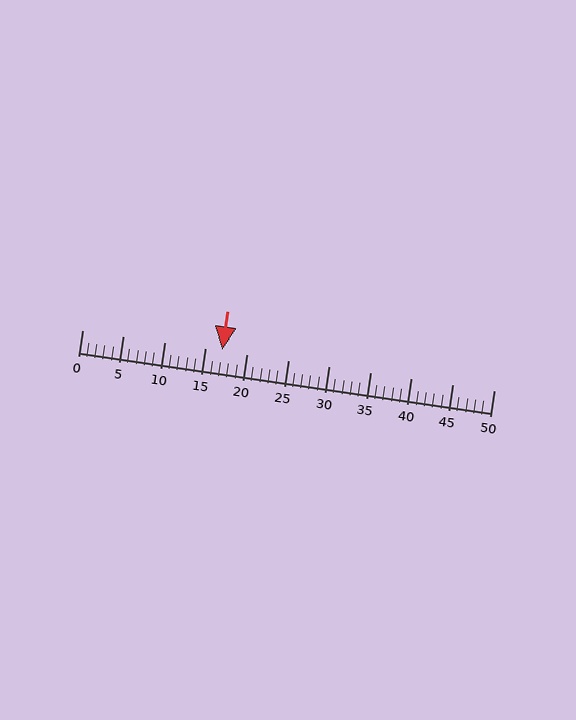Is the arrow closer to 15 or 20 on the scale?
The arrow is closer to 15.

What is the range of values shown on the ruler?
The ruler shows values from 0 to 50.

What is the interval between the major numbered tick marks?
The major tick marks are spaced 5 units apart.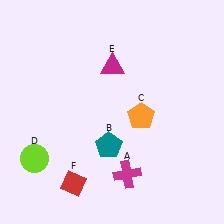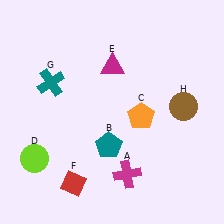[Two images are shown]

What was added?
A teal cross (G), a brown circle (H) were added in Image 2.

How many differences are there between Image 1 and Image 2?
There are 2 differences between the two images.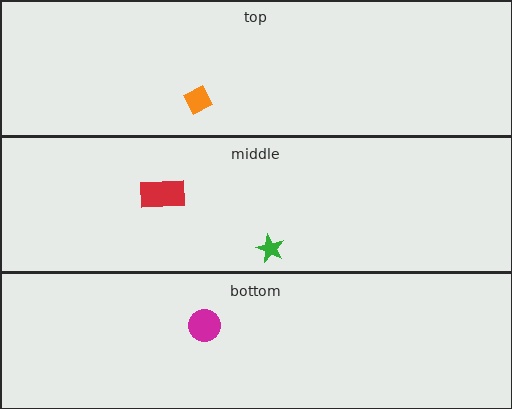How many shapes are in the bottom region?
1.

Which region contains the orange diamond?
The top region.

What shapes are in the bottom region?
The magenta circle.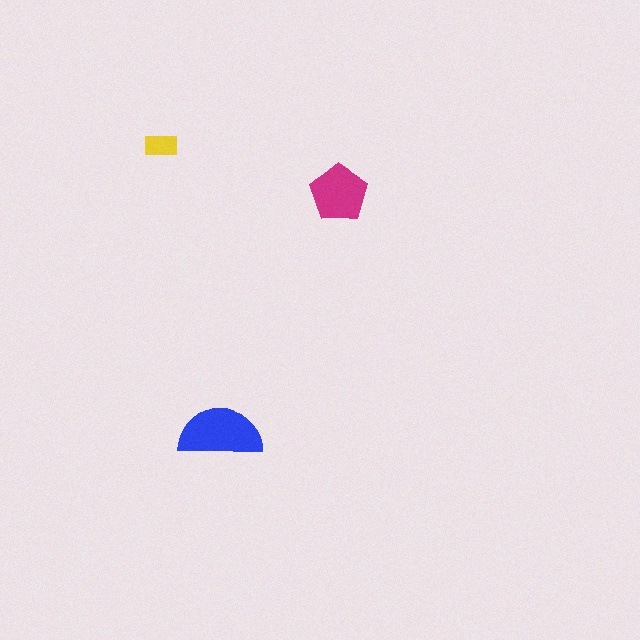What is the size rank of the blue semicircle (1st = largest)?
1st.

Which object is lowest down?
The blue semicircle is bottommost.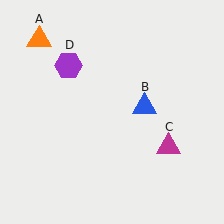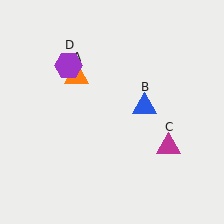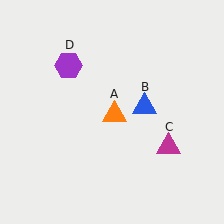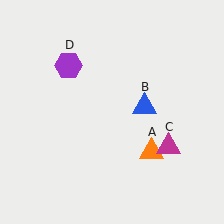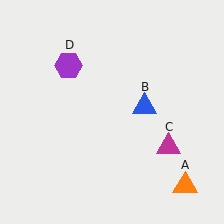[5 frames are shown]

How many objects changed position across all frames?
1 object changed position: orange triangle (object A).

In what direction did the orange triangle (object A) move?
The orange triangle (object A) moved down and to the right.